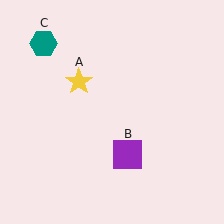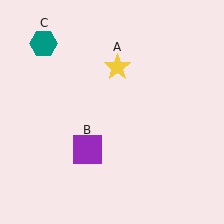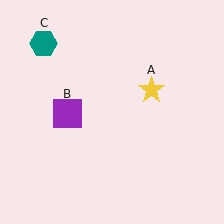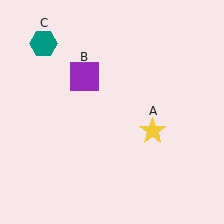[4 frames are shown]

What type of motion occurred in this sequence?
The yellow star (object A), purple square (object B) rotated clockwise around the center of the scene.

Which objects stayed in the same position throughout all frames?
Teal hexagon (object C) remained stationary.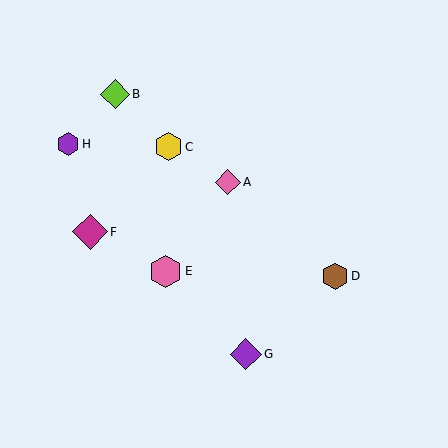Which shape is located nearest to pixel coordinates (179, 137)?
The yellow hexagon (labeled C) at (168, 147) is nearest to that location.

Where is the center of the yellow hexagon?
The center of the yellow hexagon is at (168, 147).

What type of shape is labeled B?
Shape B is a lime diamond.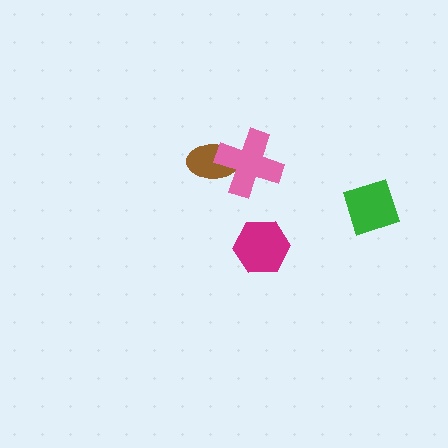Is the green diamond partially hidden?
No, no other shape covers it.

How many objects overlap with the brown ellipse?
1 object overlaps with the brown ellipse.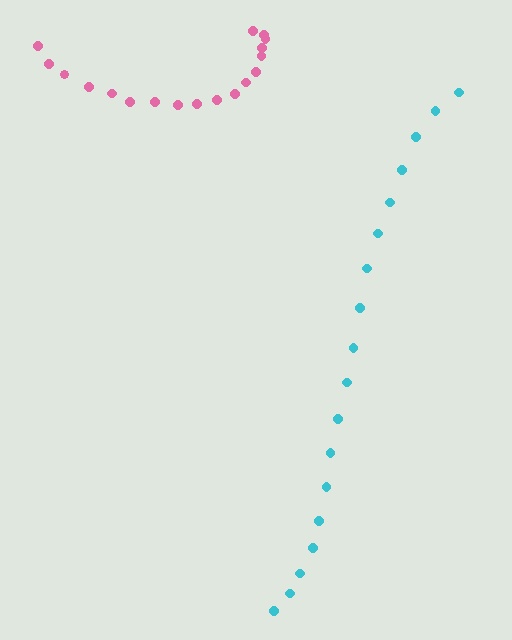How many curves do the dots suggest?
There are 2 distinct paths.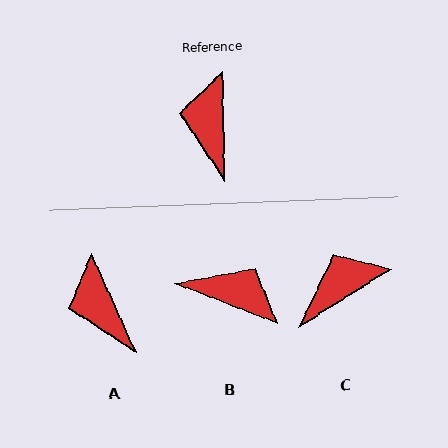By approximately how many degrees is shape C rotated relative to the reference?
Approximately 58 degrees clockwise.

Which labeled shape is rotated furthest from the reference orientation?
B, about 112 degrees away.